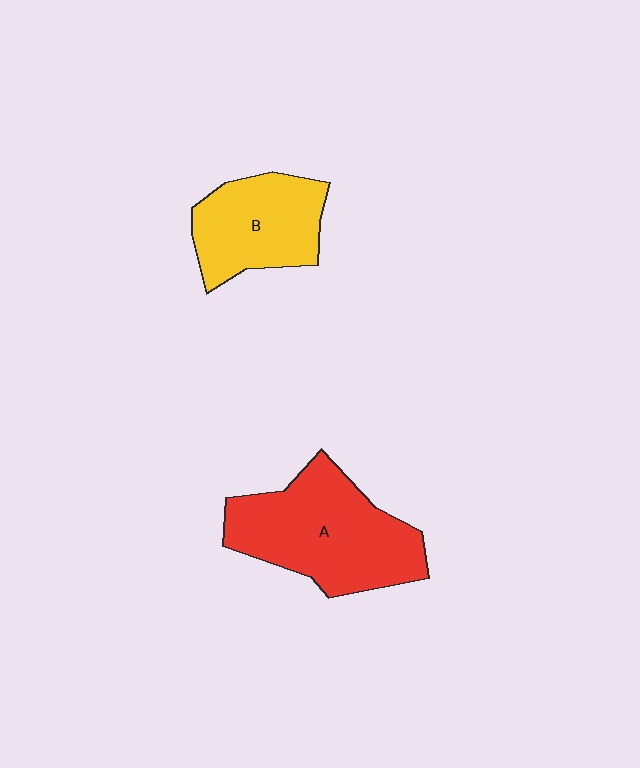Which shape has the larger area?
Shape A (red).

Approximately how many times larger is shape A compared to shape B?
Approximately 1.5 times.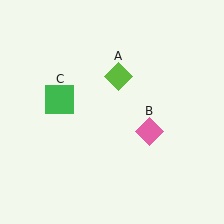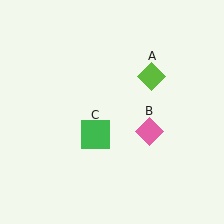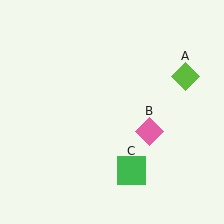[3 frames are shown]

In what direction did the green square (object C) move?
The green square (object C) moved down and to the right.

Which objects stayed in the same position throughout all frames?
Pink diamond (object B) remained stationary.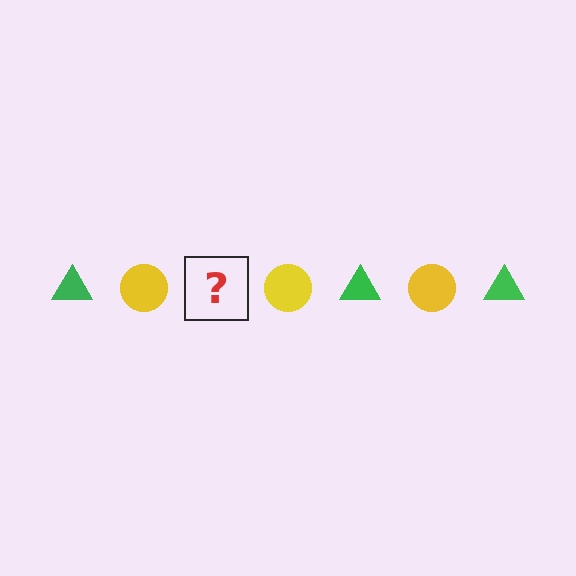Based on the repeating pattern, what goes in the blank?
The blank should be a green triangle.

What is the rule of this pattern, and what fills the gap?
The rule is that the pattern alternates between green triangle and yellow circle. The gap should be filled with a green triangle.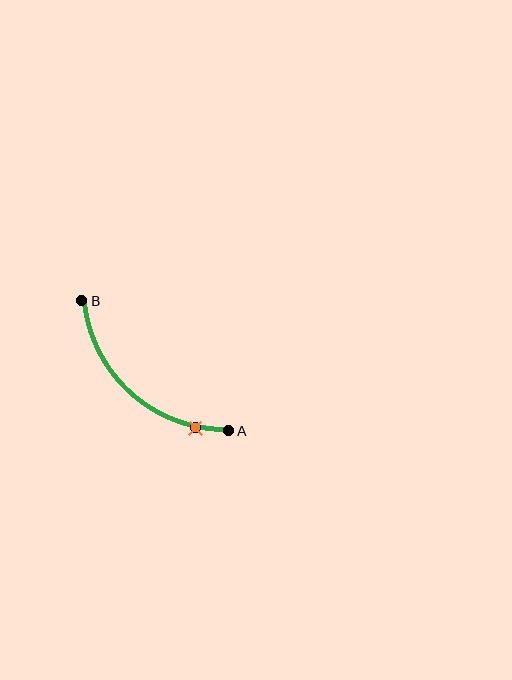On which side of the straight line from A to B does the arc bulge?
The arc bulges below and to the left of the straight line connecting A and B.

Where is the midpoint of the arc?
The arc midpoint is the point on the curve farthest from the straight line joining A and B. It sits below and to the left of that line.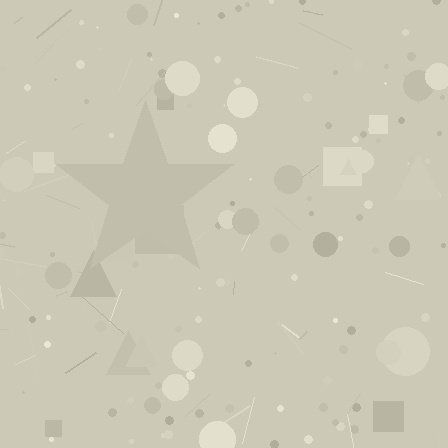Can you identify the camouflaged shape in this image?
The camouflaged shape is a star.